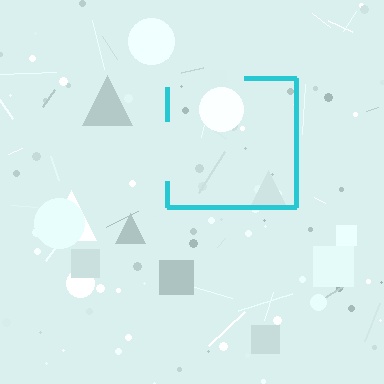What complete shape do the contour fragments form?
The contour fragments form a square.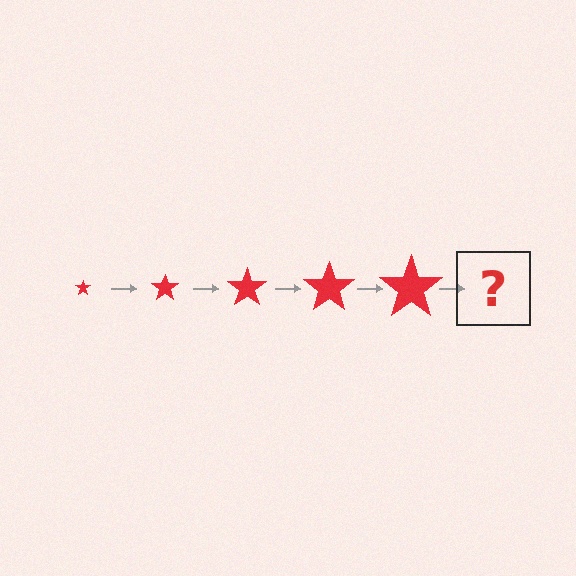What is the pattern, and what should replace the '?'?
The pattern is that the star gets progressively larger each step. The '?' should be a red star, larger than the previous one.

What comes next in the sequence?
The next element should be a red star, larger than the previous one.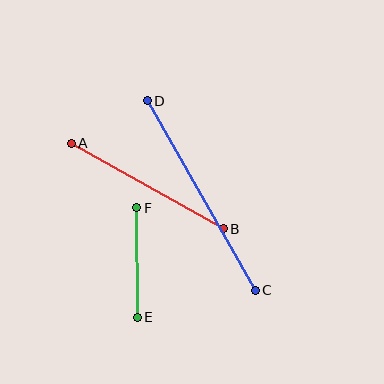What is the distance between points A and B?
The distance is approximately 174 pixels.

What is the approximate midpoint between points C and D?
The midpoint is at approximately (201, 196) pixels.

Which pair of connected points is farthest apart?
Points C and D are farthest apart.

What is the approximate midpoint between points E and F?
The midpoint is at approximately (137, 263) pixels.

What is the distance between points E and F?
The distance is approximately 110 pixels.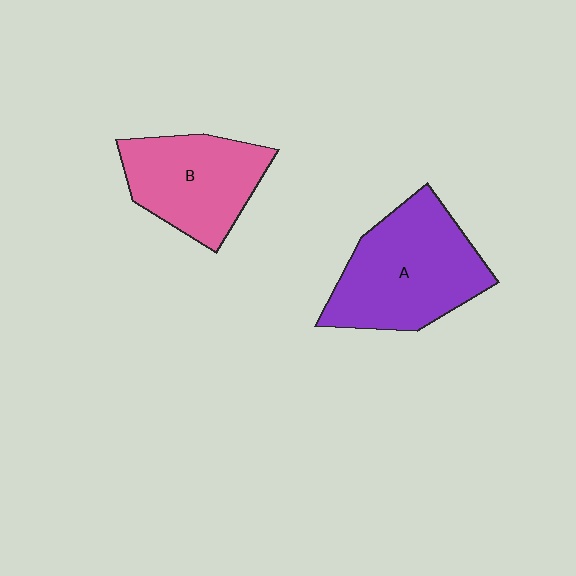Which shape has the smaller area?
Shape B (pink).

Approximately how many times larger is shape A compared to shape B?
Approximately 1.3 times.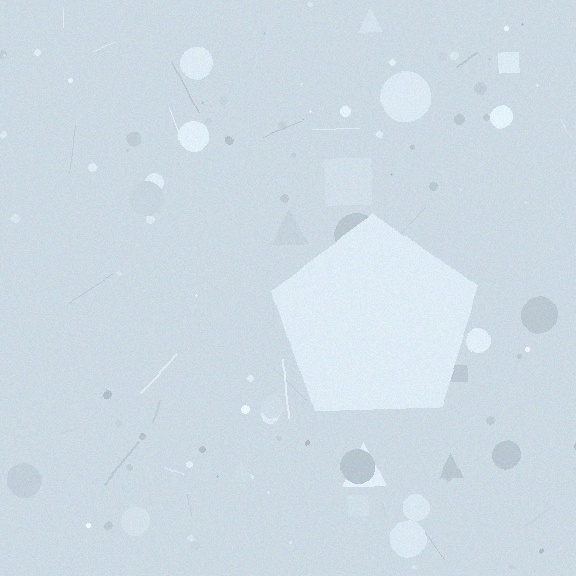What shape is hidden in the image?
A pentagon is hidden in the image.